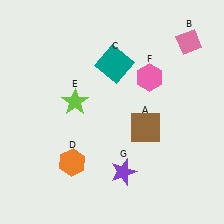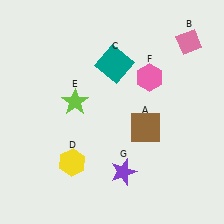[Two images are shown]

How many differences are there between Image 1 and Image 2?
There is 1 difference between the two images.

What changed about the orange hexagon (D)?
In Image 1, D is orange. In Image 2, it changed to yellow.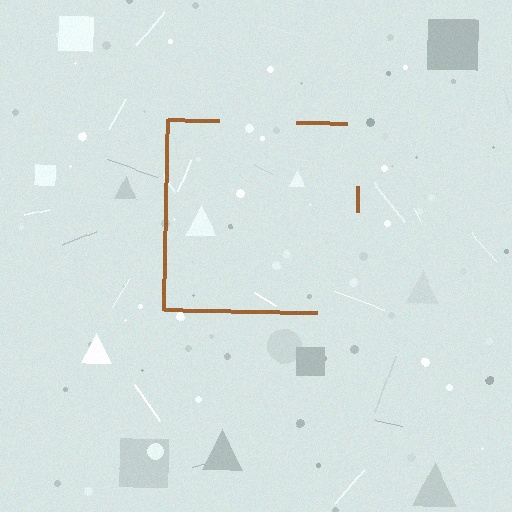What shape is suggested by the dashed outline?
The dashed outline suggests a square.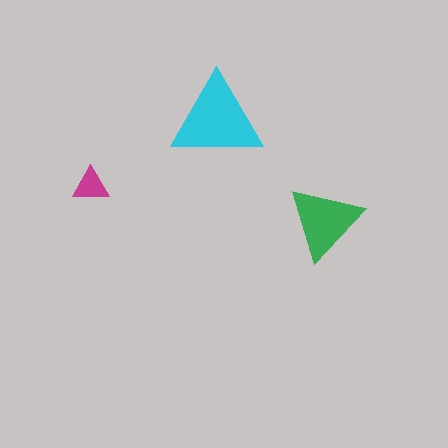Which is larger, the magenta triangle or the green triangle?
The green one.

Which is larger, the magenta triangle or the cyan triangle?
The cyan one.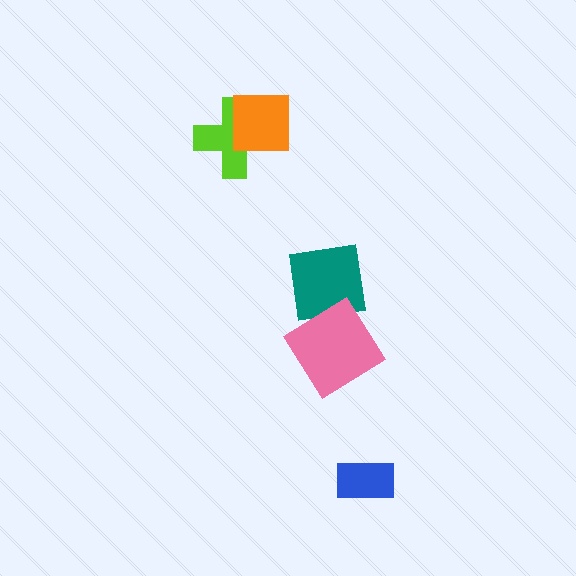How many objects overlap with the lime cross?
1 object overlaps with the lime cross.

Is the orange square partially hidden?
No, no other shape covers it.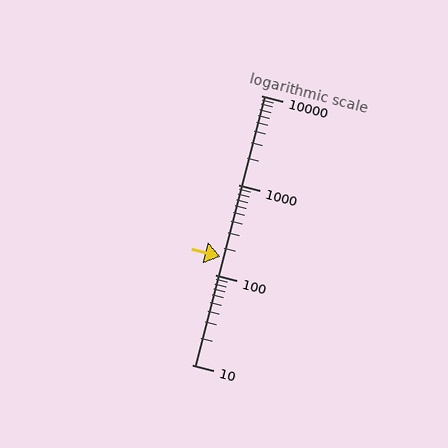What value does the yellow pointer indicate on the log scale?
The pointer indicates approximately 160.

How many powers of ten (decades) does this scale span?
The scale spans 3 decades, from 10 to 10000.